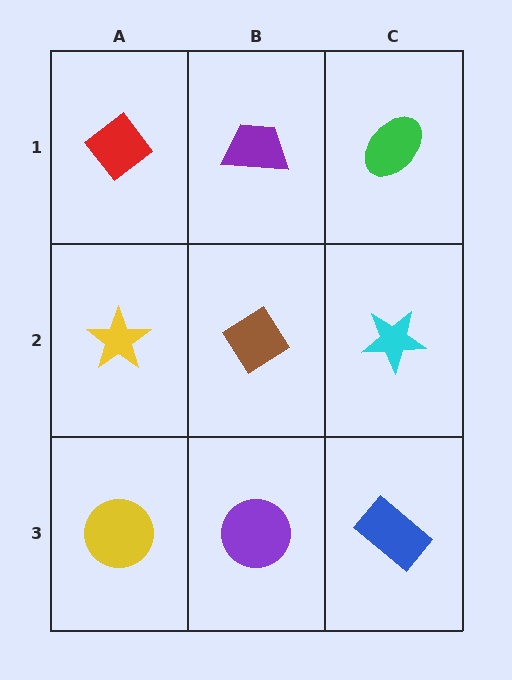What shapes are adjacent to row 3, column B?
A brown diamond (row 2, column B), a yellow circle (row 3, column A), a blue rectangle (row 3, column C).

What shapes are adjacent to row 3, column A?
A yellow star (row 2, column A), a purple circle (row 3, column B).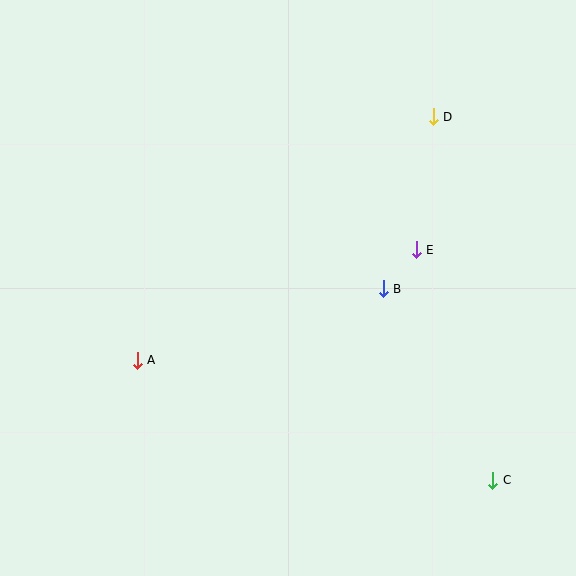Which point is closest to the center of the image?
Point B at (383, 289) is closest to the center.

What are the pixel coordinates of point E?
Point E is at (416, 250).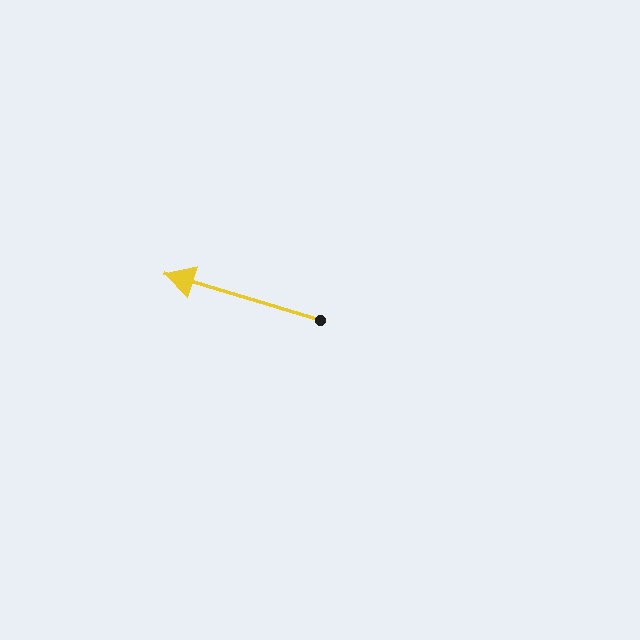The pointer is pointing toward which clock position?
Roughly 10 o'clock.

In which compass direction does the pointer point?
West.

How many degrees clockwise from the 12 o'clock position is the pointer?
Approximately 287 degrees.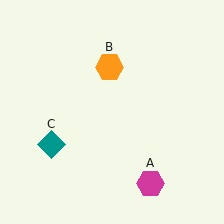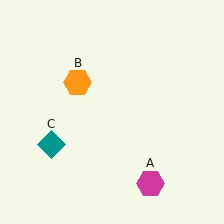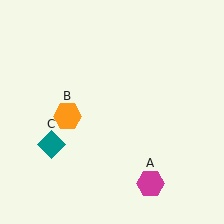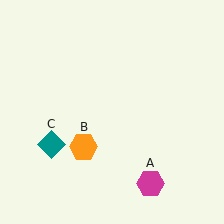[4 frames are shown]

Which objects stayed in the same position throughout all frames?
Magenta hexagon (object A) and teal diamond (object C) remained stationary.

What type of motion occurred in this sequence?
The orange hexagon (object B) rotated counterclockwise around the center of the scene.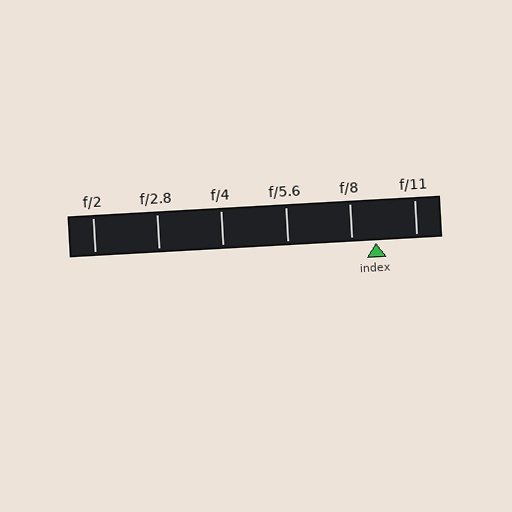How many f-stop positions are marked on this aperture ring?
There are 6 f-stop positions marked.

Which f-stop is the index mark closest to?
The index mark is closest to f/8.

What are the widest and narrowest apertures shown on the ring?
The widest aperture shown is f/2 and the narrowest is f/11.